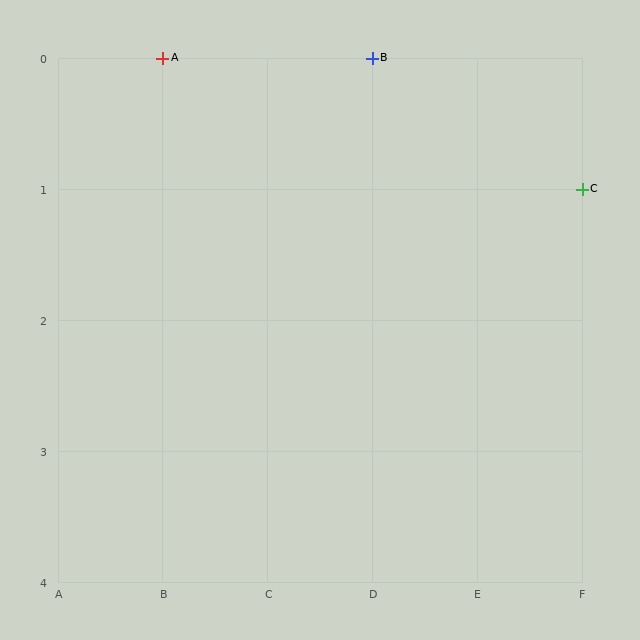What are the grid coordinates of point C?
Point C is at grid coordinates (F, 1).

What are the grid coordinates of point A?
Point A is at grid coordinates (B, 0).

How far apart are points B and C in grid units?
Points B and C are 2 columns and 1 row apart (about 2.2 grid units diagonally).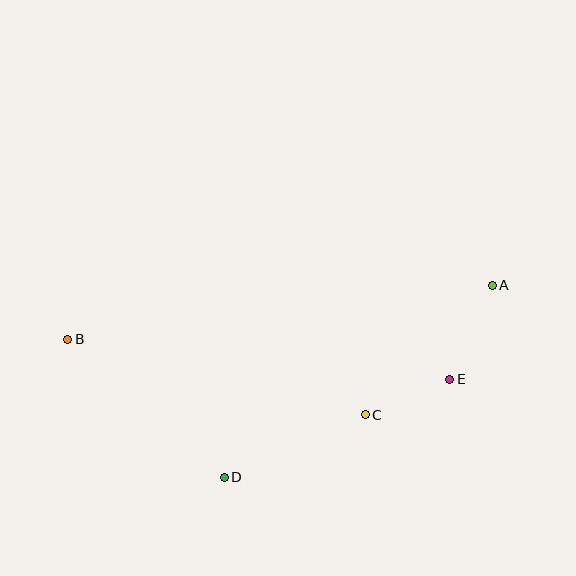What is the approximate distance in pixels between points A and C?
The distance between A and C is approximately 181 pixels.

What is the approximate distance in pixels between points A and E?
The distance between A and E is approximately 104 pixels.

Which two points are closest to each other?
Points C and E are closest to each other.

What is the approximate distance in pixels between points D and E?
The distance between D and E is approximately 246 pixels.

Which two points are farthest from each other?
Points A and B are farthest from each other.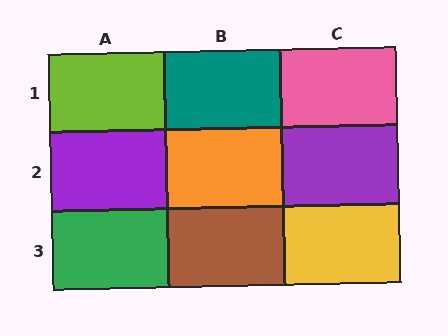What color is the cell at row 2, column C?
Purple.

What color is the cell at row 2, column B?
Orange.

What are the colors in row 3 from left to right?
Green, brown, yellow.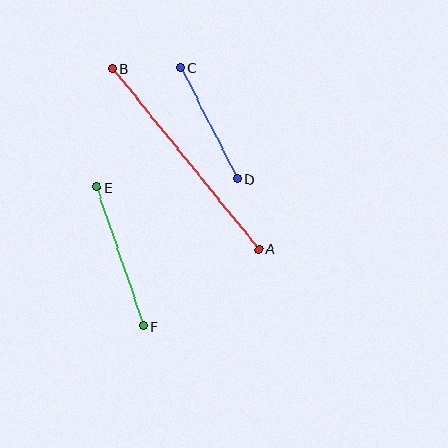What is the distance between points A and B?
The distance is approximately 232 pixels.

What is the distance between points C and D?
The distance is approximately 125 pixels.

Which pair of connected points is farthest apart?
Points A and B are farthest apart.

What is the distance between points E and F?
The distance is approximately 146 pixels.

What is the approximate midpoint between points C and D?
The midpoint is at approximately (209, 124) pixels.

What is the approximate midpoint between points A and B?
The midpoint is at approximately (185, 159) pixels.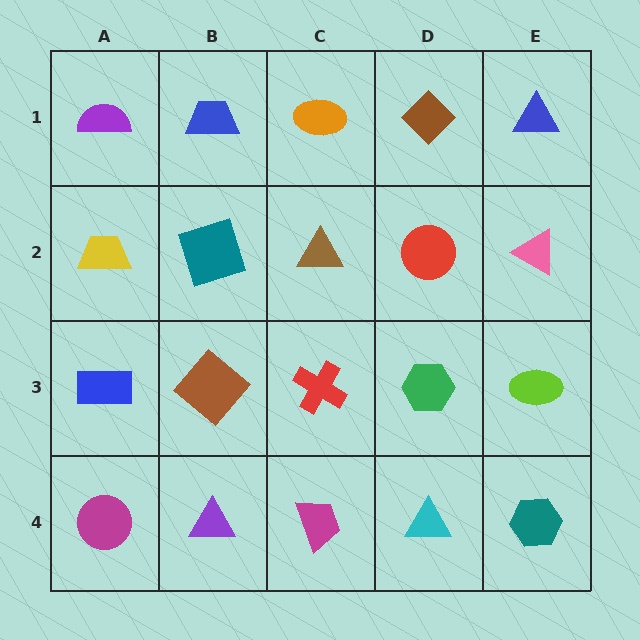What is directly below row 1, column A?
A yellow trapezoid.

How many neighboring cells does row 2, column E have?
3.